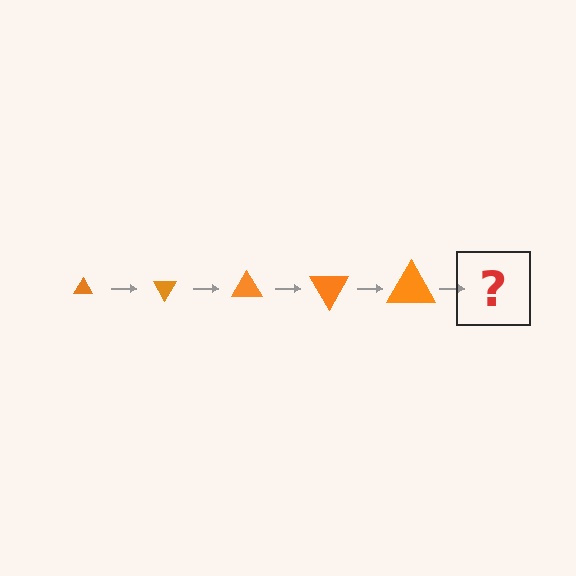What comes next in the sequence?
The next element should be a triangle, larger than the previous one and rotated 300 degrees from the start.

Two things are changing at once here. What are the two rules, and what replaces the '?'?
The two rules are that the triangle grows larger each step and it rotates 60 degrees each step. The '?' should be a triangle, larger than the previous one and rotated 300 degrees from the start.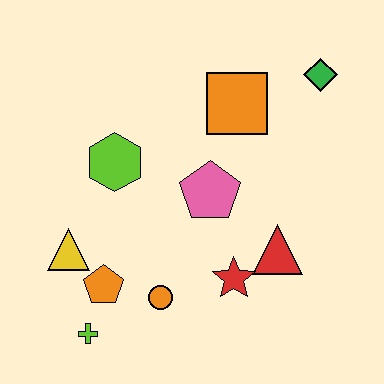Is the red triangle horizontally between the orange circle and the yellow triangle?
No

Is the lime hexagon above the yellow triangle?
Yes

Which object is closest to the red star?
The red triangle is closest to the red star.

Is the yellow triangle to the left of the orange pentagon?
Yes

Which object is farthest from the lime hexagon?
The green diamond is farthest from the lime hexagon.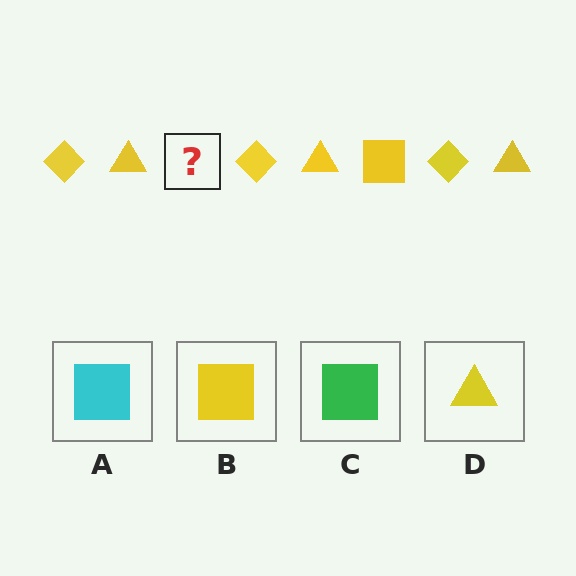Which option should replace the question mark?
Option B.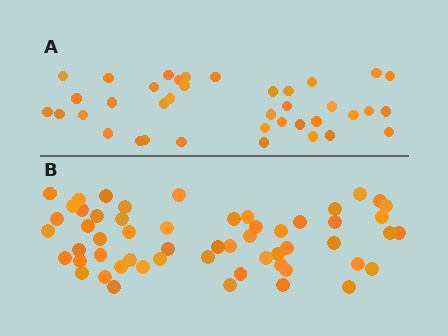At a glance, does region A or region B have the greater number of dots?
Region B (the bottom region) has more dots.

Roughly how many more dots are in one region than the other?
Region B has approximately 20 more dots than region A.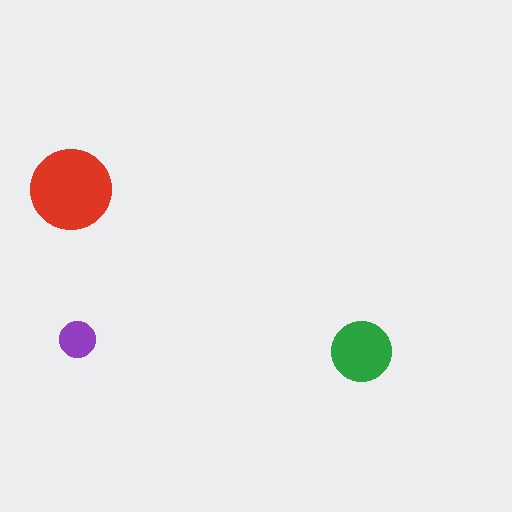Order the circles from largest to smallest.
the red one, the green one, the purple one.